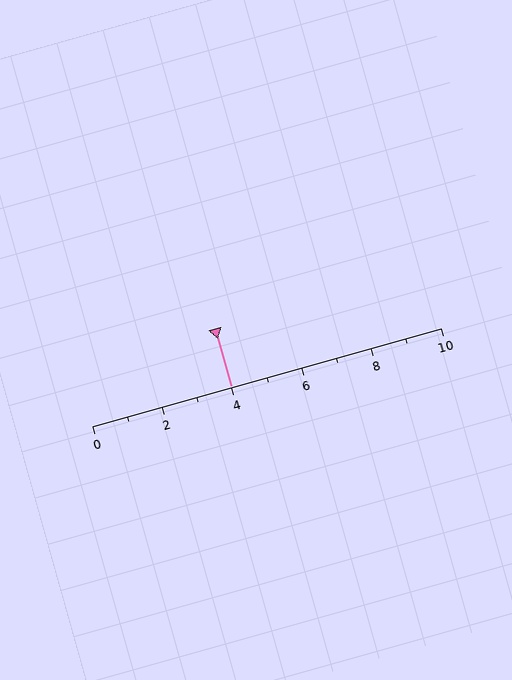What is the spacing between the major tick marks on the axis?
The major ticks are spaced 2 apart.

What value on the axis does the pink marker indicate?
The marker indicates approximately 4.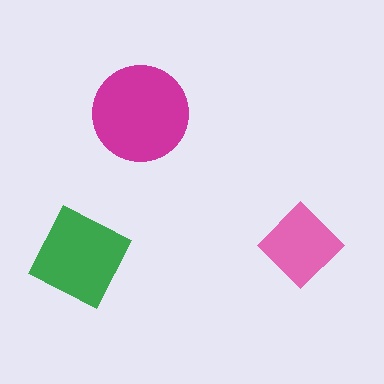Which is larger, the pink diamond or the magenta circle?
The magenta circle.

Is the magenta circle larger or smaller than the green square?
Larger.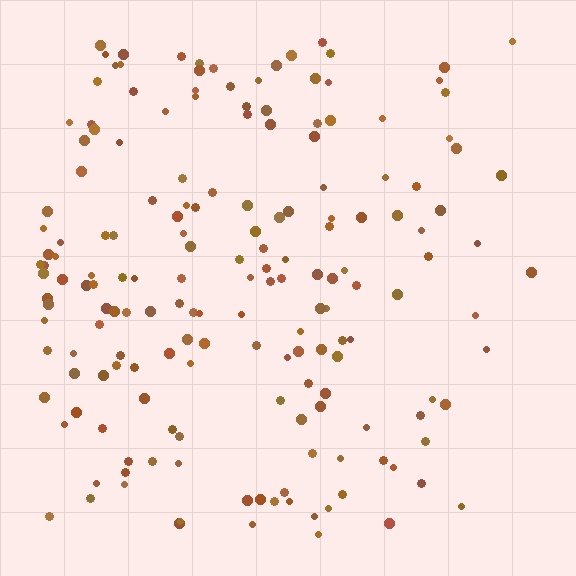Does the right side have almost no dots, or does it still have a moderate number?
Still a moderate number, just noticeably fewer than the left.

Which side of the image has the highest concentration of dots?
The left.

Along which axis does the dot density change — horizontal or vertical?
Horizontal.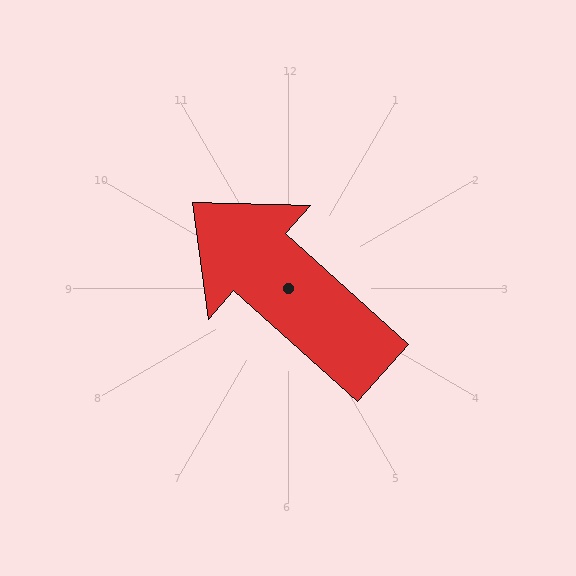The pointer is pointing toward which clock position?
Roughly 10 o'clock.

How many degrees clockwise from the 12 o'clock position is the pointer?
Approximately 312 degrees.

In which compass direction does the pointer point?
Northwest.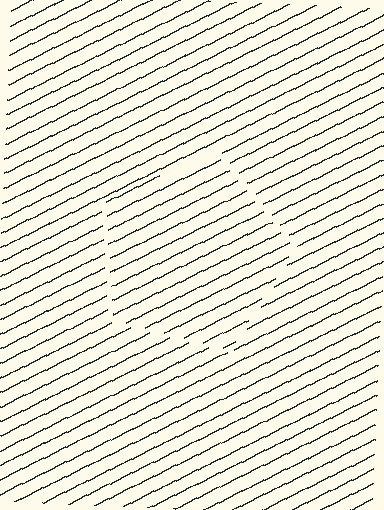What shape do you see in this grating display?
An illusory pentagon. The interior of the shape contains the same grating, shifted by half a period — the contour is defined by the phase discontinuity where line-ends from the inner and outer gratings abut.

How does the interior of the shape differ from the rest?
The interior of the shape contains the same grating, shifted by half a period — the contour is defined by the phase discontinuity where line-ends from the inner and outer gratings abut.